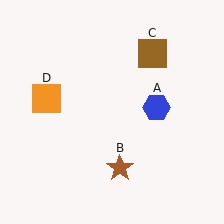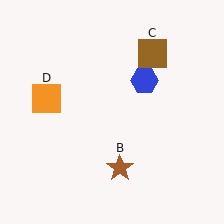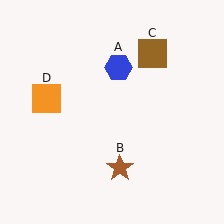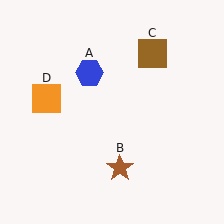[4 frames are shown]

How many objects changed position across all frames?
1 object changed position: blue hexagon (object A).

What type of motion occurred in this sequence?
The blue hexagon (object A) rotated counterclockwise around the center of the scene.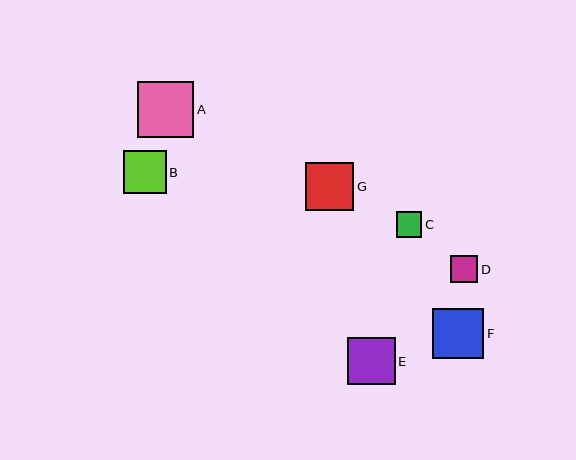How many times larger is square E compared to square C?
Square E is approximately 1.9 times the size of square C.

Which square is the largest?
Square A is the largest with a size of approximately 56 pixels.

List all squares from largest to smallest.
From largest to smallest: A, F, G, E, B, D, C.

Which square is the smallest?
Square C is the smallest with a size of approximately 26 pixels.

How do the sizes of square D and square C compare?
Square D and square C are approximately the same size.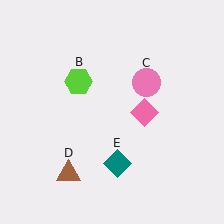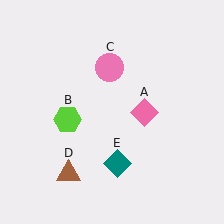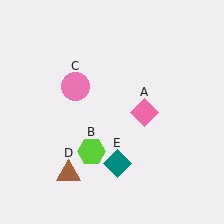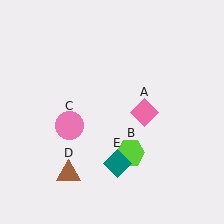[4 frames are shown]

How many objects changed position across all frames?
2 objects changed position: lime hexagon (object B), pink circle (object C).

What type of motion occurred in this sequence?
The lime hexagon (object B), pink circle (object C) rotated counterclockwise around the center of the scene.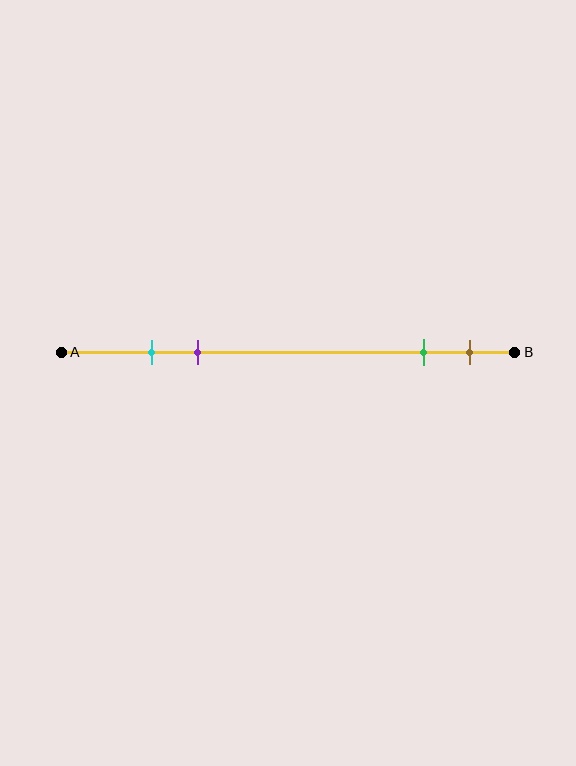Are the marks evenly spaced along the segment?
No, the marks are not evenly spaced.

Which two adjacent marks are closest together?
The cyan and purple marks are the closest adjacent pair.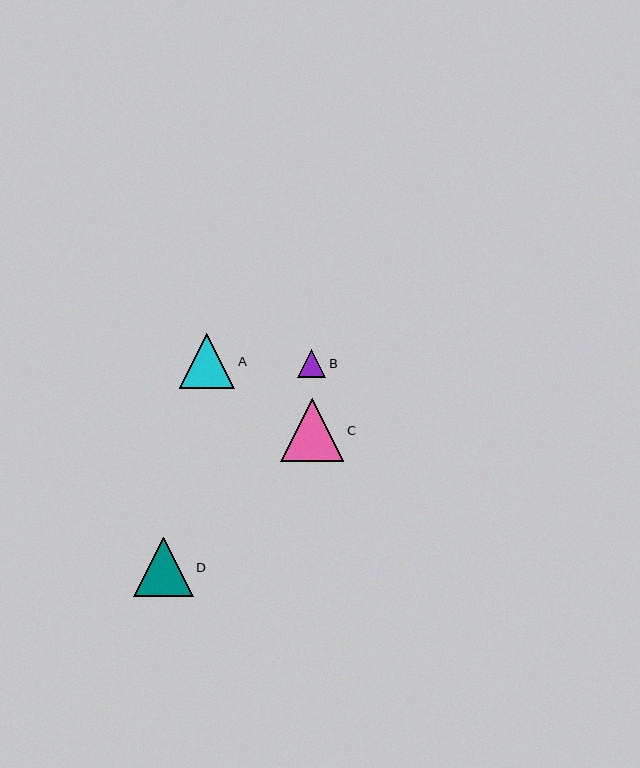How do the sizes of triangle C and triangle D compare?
Triangle C and triangle D are approximately the same size.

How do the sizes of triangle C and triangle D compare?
Triangle C and triangle D are approximately the same size.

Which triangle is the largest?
Triangle C is the largest with a size of approximately 63 pixels.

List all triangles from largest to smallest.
From largest to smallest: C, D, A, B.